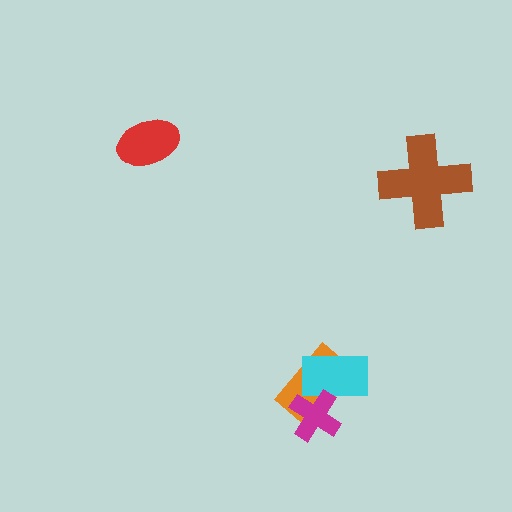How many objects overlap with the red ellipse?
0 objects overlap with the red ellipse.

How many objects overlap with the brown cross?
0 objects overlap with the brown cross.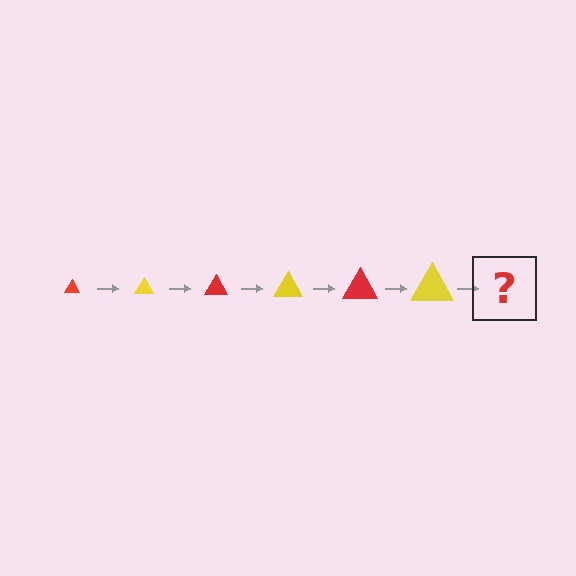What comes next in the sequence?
The next element should be a red triangle, larger than the previous one.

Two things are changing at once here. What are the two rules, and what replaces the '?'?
The two rules are that the triangle grows larger each step and the color cycles through red and yellow. The '?' should be a red triangle, larger than the previous one.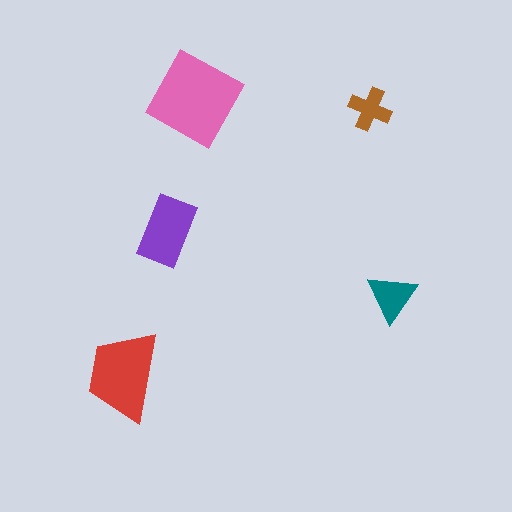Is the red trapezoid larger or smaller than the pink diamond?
Smaller.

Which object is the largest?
The pink diamond.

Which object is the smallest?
The brown cross.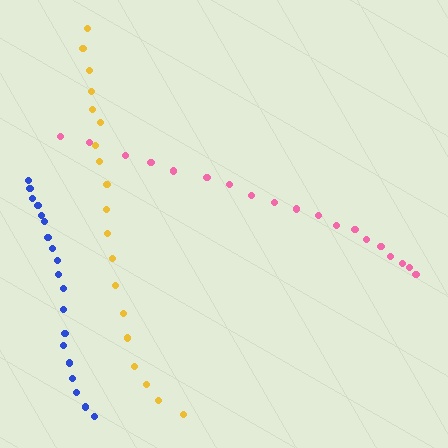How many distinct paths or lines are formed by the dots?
There are 3 distinct paths.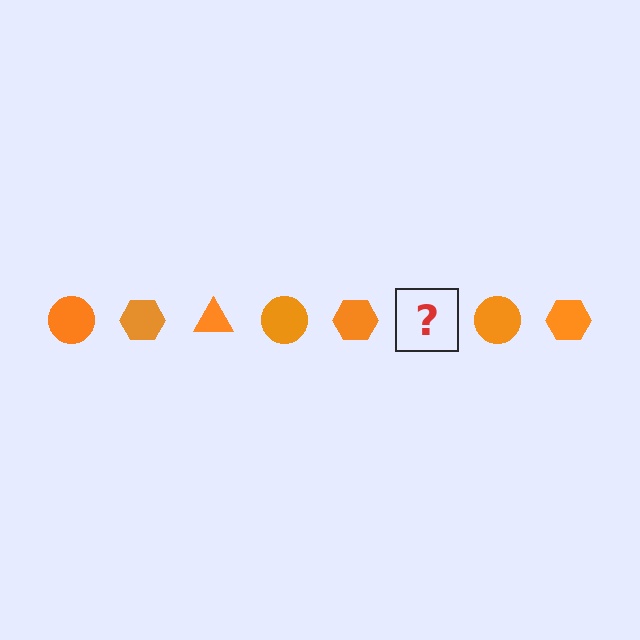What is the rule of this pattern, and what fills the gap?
The rule is that the pattern cycles through circle, hexagon, triangle shapes in orange. The gap should be filled with an orange triangle.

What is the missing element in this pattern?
The missing element is an orange triangle.